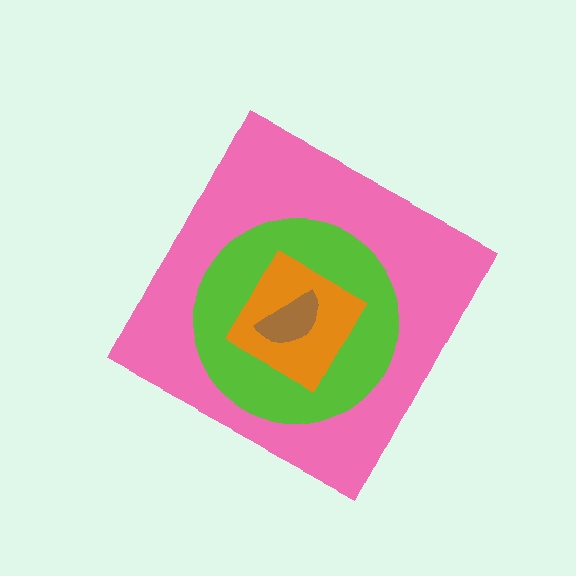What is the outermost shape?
The pink diamond.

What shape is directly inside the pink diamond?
The lime circle.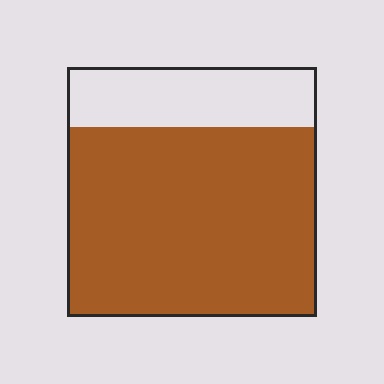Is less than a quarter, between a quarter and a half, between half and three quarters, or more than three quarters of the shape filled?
More than three quarters.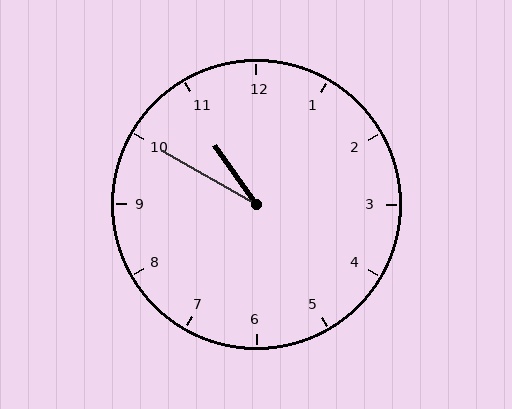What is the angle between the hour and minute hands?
Approximately 25 degrees.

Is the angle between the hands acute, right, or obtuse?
It is acute.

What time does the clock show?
10:50.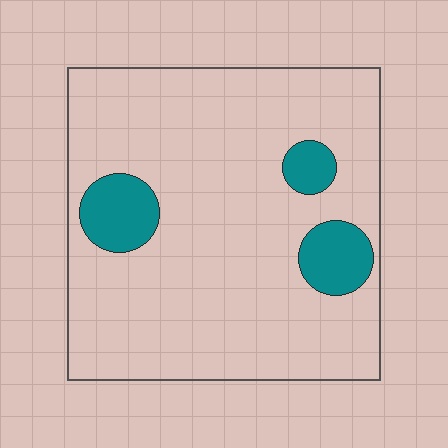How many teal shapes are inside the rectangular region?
3.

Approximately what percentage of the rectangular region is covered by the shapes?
Approximately 10%.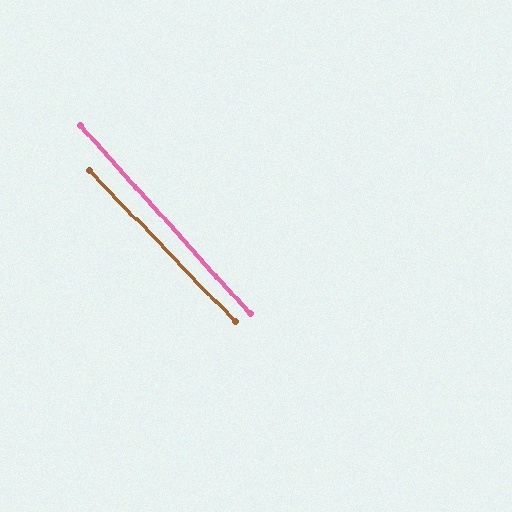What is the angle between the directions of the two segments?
Approximately 2 degrees.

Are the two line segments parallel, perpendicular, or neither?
Parallel — their directions differ by only 1.8°.